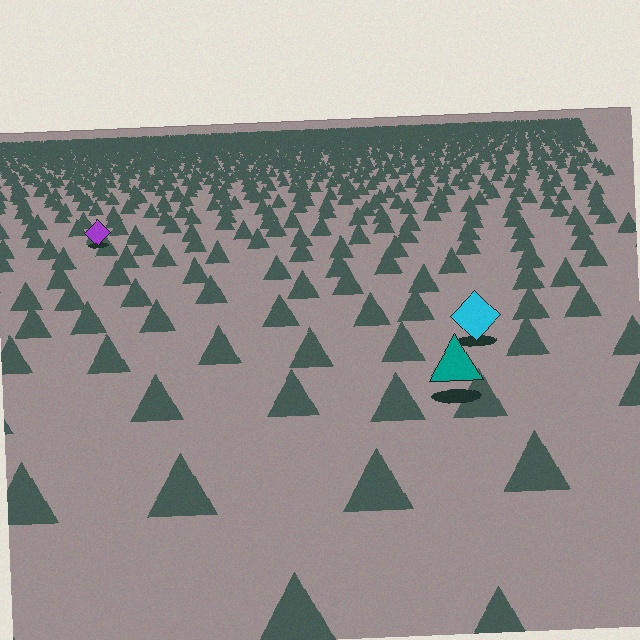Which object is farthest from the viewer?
The purple diamond is farthest from the viewer. It appears smaller and the ground texture around it is denser.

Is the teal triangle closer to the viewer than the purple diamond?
Yes. The teal triangle is closer — you can tell from the texture gradient: the ground texture is coarser near it.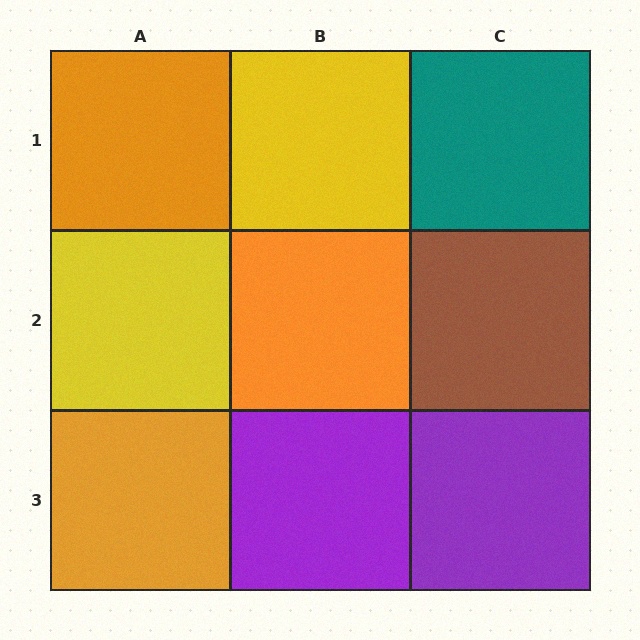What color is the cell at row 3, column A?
Orange.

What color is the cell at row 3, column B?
Purple.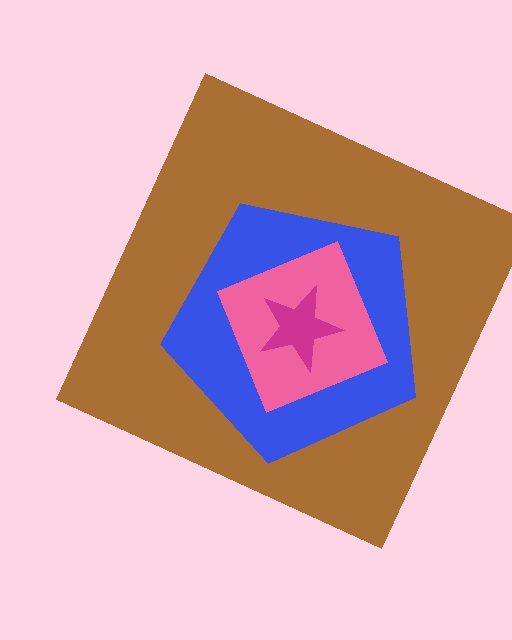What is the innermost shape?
The magenta star.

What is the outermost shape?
The brown square.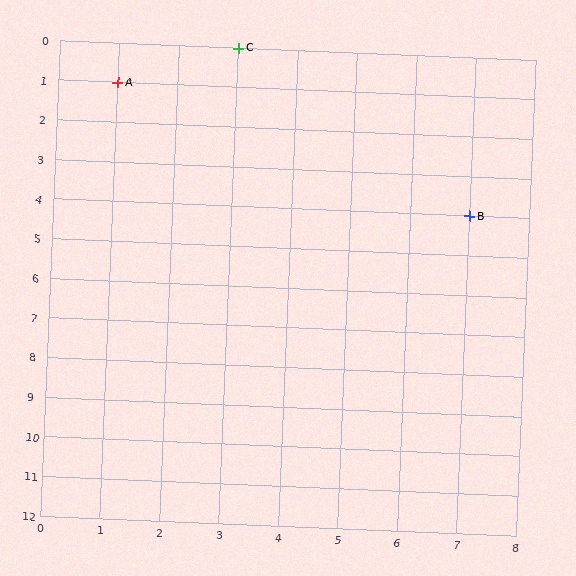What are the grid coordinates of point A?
Point A is at grid coordinates (1, 1).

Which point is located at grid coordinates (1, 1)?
Point A is at (1, 1).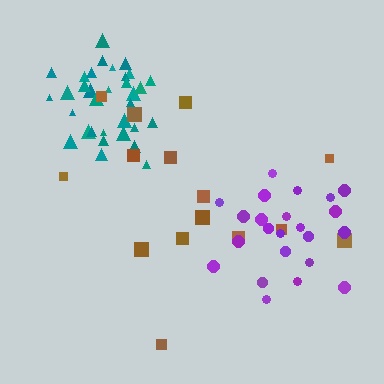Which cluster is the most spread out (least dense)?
Brown.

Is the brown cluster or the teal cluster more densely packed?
Teal.